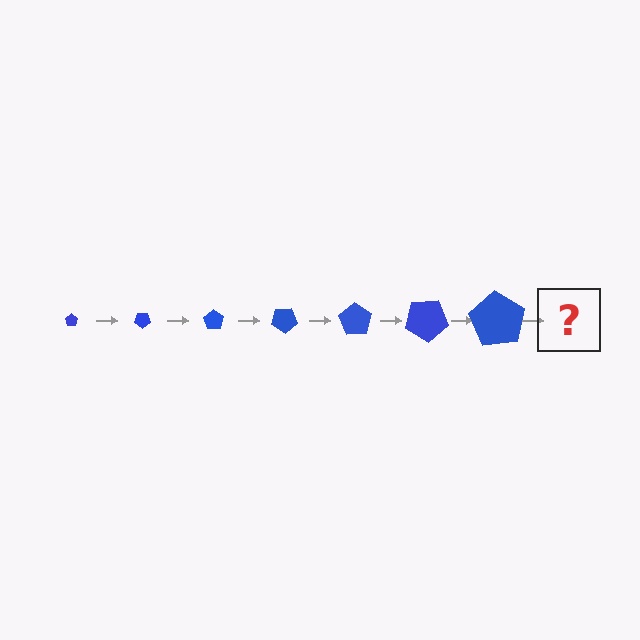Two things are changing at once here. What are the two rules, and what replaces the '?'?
The two rules are that the pentagon grows larger each step and it rotates 35 degrees each step. The '?' should be a pentagon, larger than the previous one and rotated 245 degrees from the start.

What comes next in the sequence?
The next element should be a pentagon, larger than the previous one and rotated 245 degrees from the start.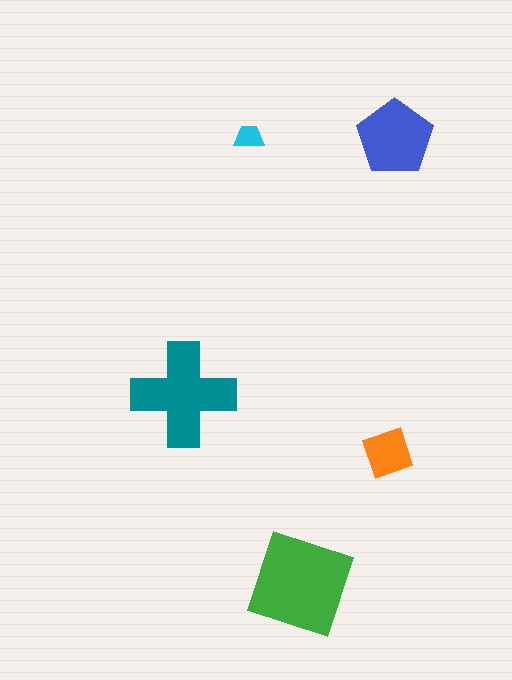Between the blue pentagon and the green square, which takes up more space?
The green square.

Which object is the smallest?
The cyan trapezoid.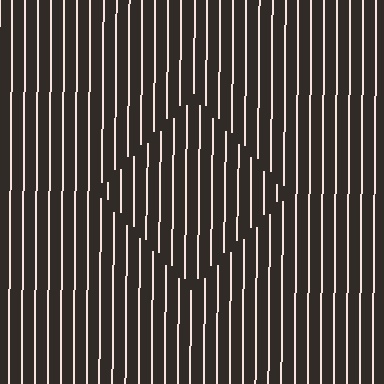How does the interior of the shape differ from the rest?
The interior of the shape contains the same grating, shifted by half a period — the contour is defined by the phase discontinuity where line-ends from the inner and outer gratings abut.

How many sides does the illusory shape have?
4 sides — the line-ends trace a square.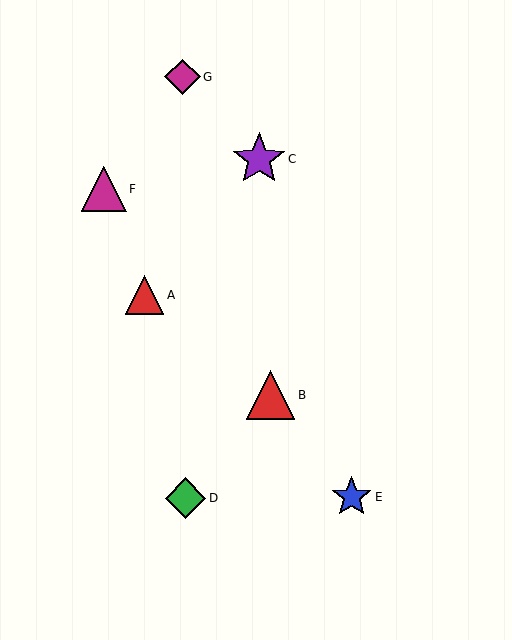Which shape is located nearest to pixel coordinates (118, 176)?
The magenta triangle (labeled F) at (104, 189) is nearest to that location.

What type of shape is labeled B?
Shape B is a red triangle.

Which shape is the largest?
The purple star (labeled C) is the largest.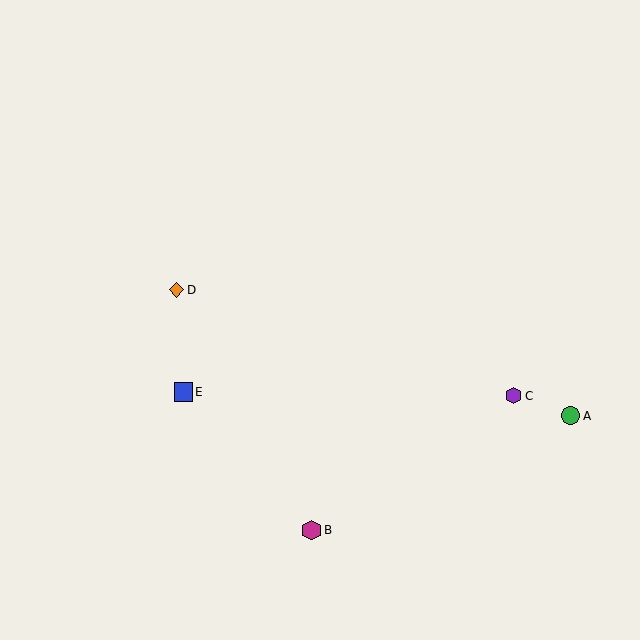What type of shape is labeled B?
Shape B is a magenta hexagon.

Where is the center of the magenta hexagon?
The center of the magenta hexagon is at (312, 530).